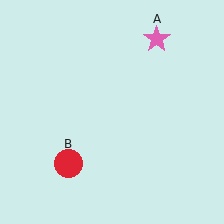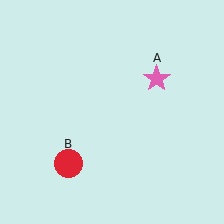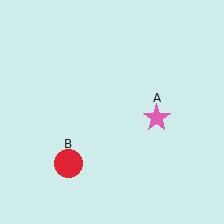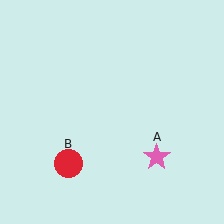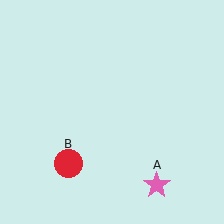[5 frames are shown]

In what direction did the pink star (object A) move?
The pink star (object A) moved down.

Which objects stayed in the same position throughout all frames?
Red circle (object B) remained stationary.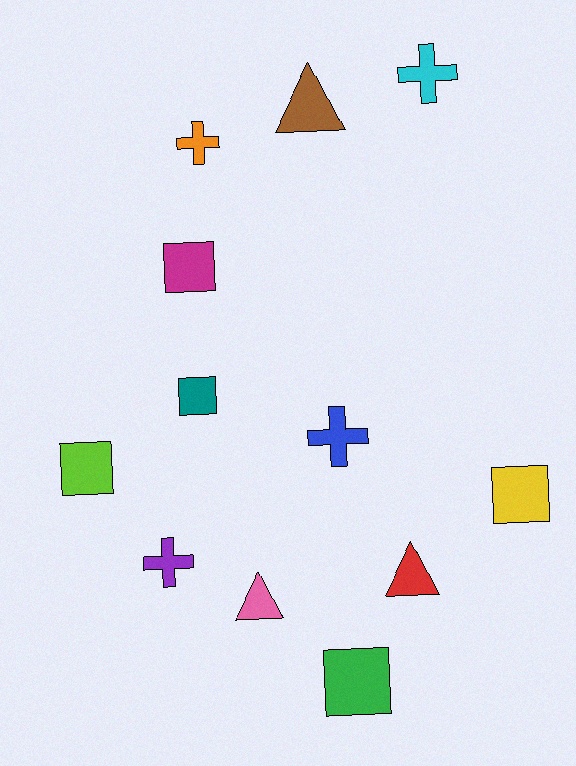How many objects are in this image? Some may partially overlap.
There are 12 objects.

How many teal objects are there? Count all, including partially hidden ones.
There is 1 teal object.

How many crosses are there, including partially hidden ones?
There are 4 crosses.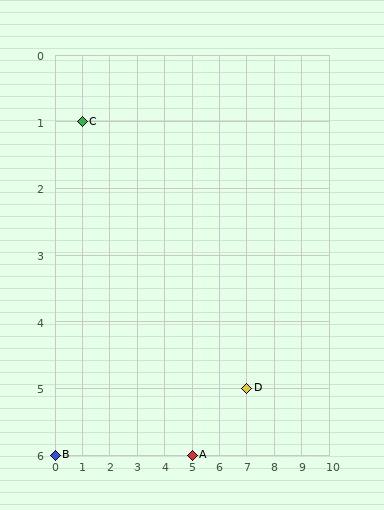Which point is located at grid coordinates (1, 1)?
Point C is at (1, 1).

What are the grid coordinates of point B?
Point B is at grid coordinates (0, 6).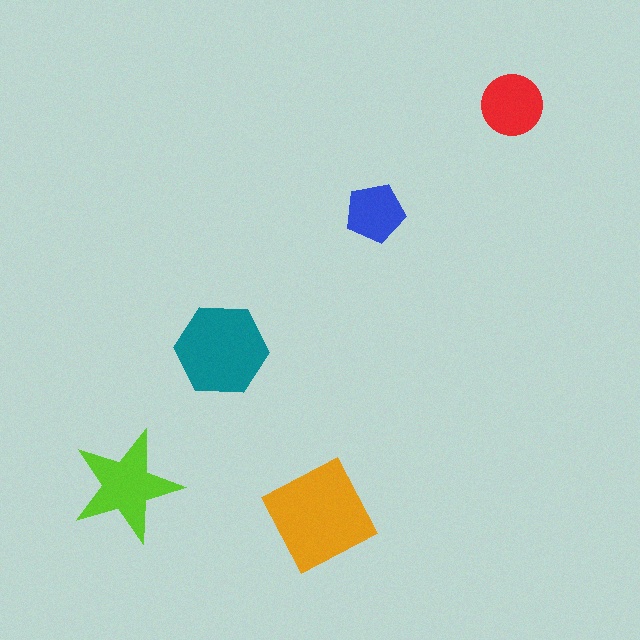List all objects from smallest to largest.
The blue pentagon, the red circle, the lime star, the teal hexagon, the orange square.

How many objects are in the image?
There are 5 objects in the image.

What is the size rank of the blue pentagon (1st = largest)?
5th.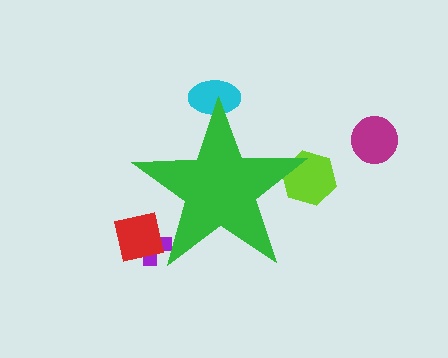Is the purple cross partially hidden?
Yes, the purple cross is partially hidden behind the green star.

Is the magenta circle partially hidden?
No, the magenta circle is fully visible.